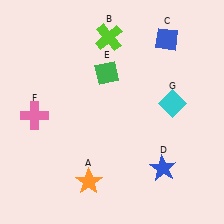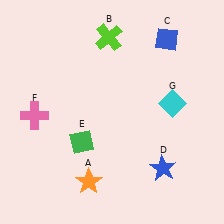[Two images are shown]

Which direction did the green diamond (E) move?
The green diamond (E) moved down.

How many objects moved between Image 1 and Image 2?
1 object moved between the two images.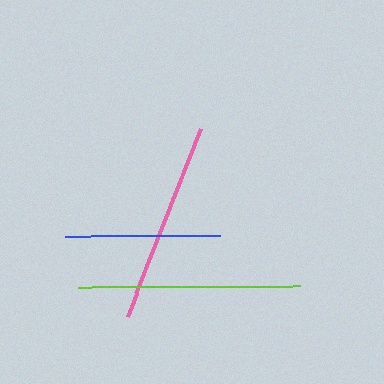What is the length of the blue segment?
The blue segment is approximately 154 pixels long.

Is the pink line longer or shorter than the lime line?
The lime line is longer than the pink line.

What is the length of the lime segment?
The lime segment is approximately 221 pixels long.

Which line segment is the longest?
The lime line is the longest at approximately 221 pixels.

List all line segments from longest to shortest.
From longest to shortest: lime, pink, blue.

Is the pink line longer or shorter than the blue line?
The pink line is longer than the blue line.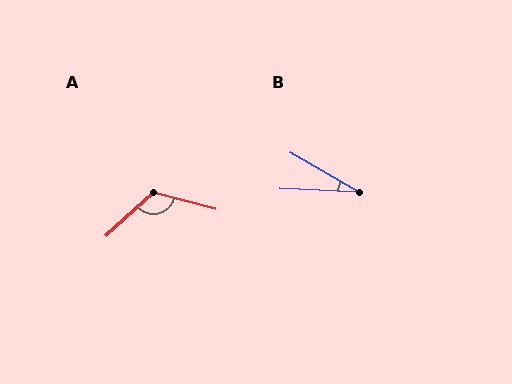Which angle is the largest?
A, at approximately 123 degrees.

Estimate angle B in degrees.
Approximately 28 degrees.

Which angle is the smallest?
B, at approximately 28 degrees.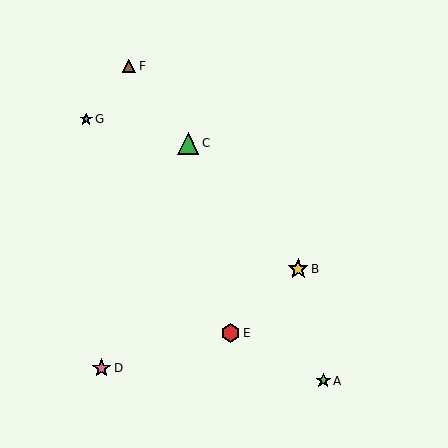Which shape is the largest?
The green triangle (labeled C) is the largest.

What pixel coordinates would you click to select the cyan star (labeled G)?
Click at (86, 119) to select the cyan star G.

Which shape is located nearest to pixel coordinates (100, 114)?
The cyan star (labeled G) at (86, 119) is nearest to that location.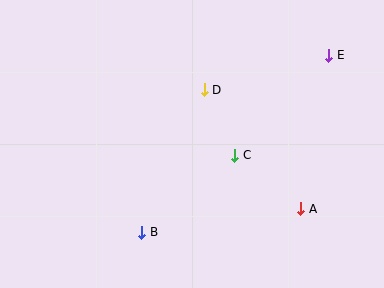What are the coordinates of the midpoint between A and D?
The midpoint between A and D is at (253, 149).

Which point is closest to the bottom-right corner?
Point A is closest to the bottom-right corner.